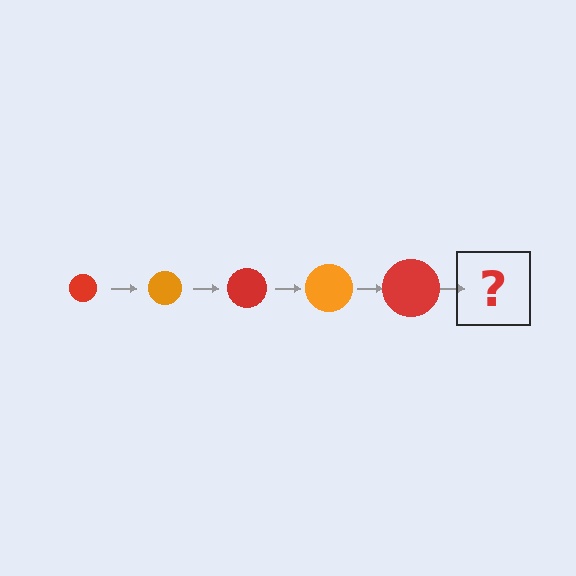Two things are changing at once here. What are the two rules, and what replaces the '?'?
The two rules are that the circle grows larger each step and the color cycles through red and orange. The '?' should be an orange circle, larger than the previous one.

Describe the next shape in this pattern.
It should be an orange circle, larger than the previous one.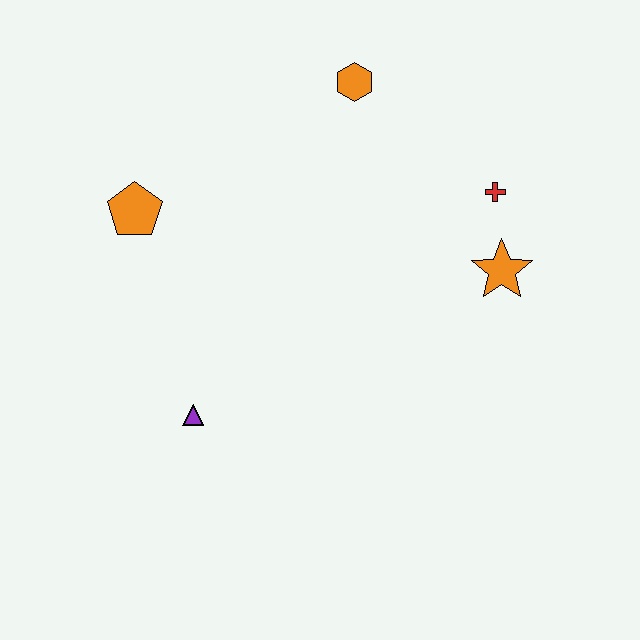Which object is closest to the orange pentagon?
The purple triangle is closest to the orange pentagon.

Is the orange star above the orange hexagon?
No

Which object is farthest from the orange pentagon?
The orange star is farthest from the orange pentagon.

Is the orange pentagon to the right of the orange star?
No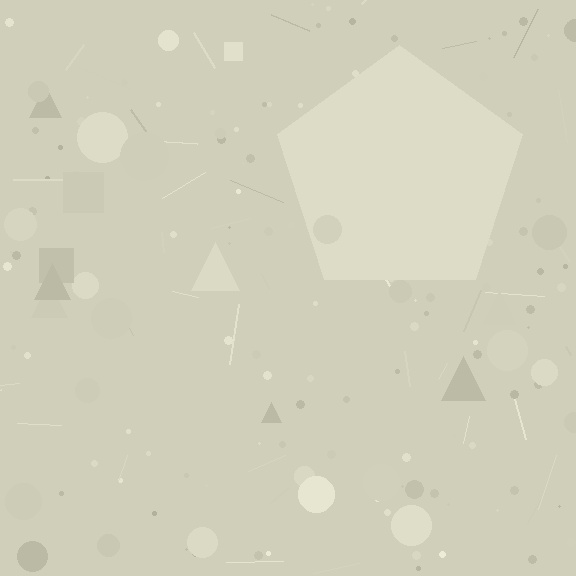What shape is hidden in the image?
A pentagon is hidden in the image.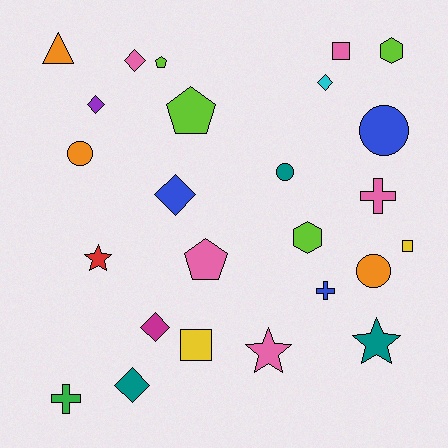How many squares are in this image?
There are 3 squares.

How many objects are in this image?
There are 25 objects.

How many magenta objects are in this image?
There is 1 magenta object.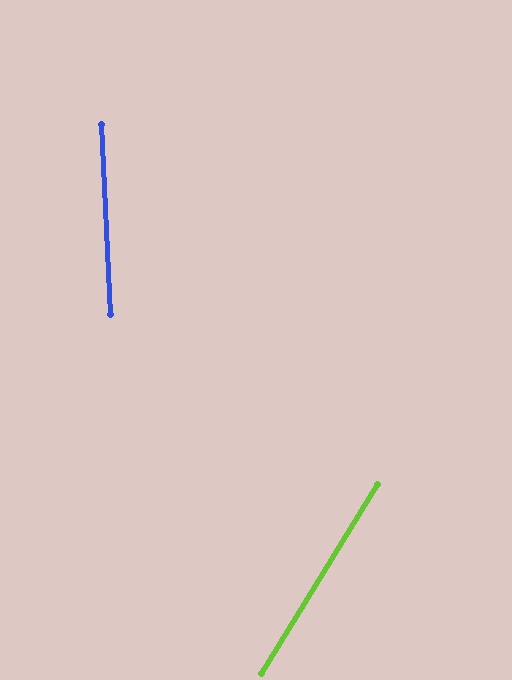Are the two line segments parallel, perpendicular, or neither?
Neither parallel nor perpendicular — they differ by about 34°.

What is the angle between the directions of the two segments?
Approximately 34 degrees.